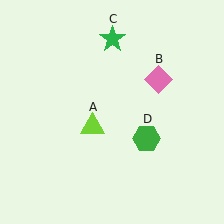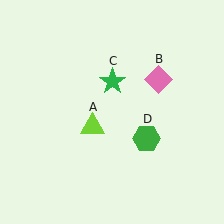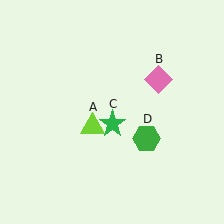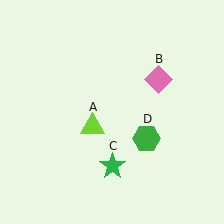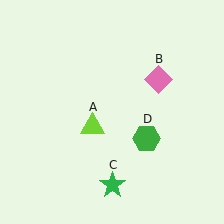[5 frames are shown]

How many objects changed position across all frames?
1 object changed position: green star (object C).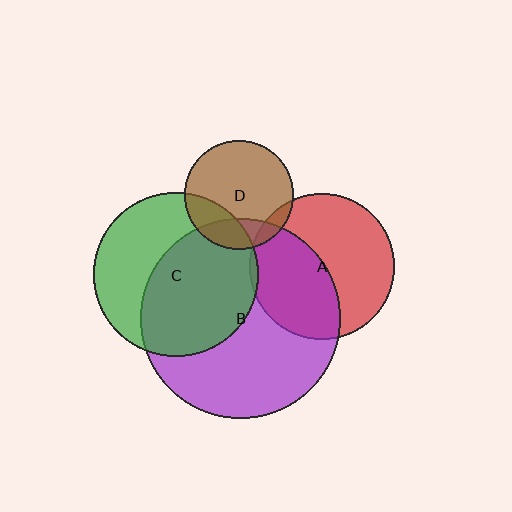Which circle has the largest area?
Circle B (purple).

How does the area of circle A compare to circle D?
Approximately 1.8 times.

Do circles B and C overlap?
Yes.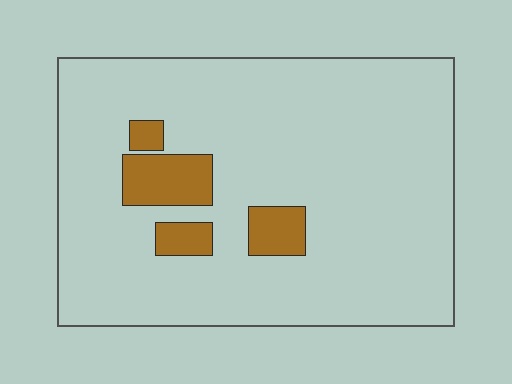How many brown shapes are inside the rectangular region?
4.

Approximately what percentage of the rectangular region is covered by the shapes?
Approximately 10%.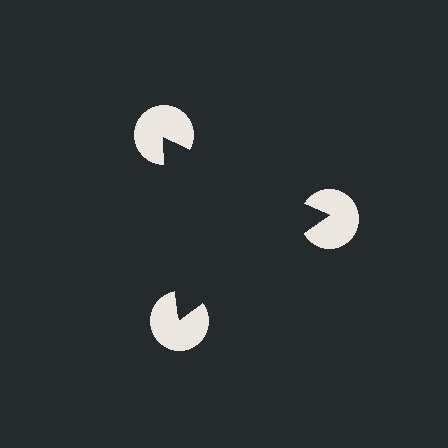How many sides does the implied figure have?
3 sides.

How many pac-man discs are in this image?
There are 3 — one at each vertex of the illusory triangle.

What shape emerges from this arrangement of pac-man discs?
An illusory triangle — its edges are inferred from the aligned wedge cuts in the pac-man discs, not physically drawn.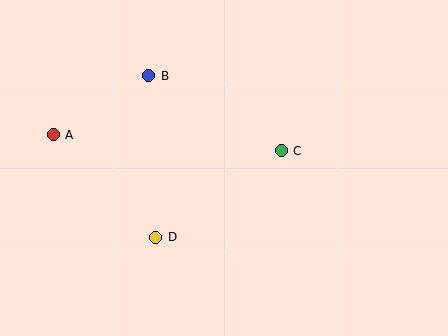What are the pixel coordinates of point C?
Point C is at (281, 151).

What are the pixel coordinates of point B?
Point B is at (149, 76).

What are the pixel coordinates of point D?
Point D is at (156, 237).